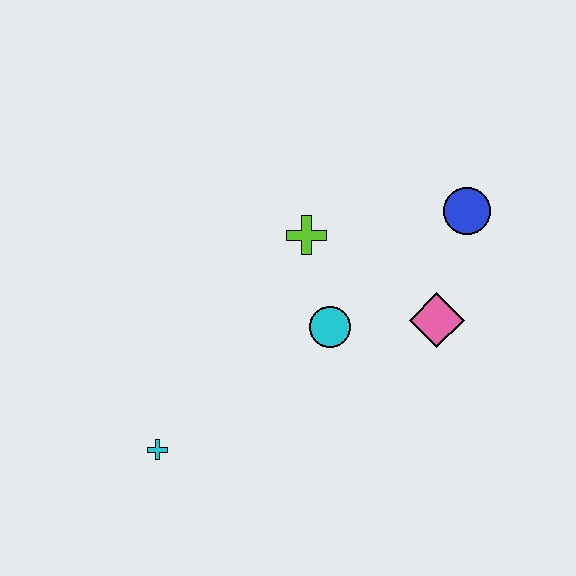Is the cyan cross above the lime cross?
No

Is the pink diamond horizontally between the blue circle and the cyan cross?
Yes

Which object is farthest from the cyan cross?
The blue circle is farthest from the cyan cross.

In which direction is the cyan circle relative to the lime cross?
The cyan circle is below the lime cross.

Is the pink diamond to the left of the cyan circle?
No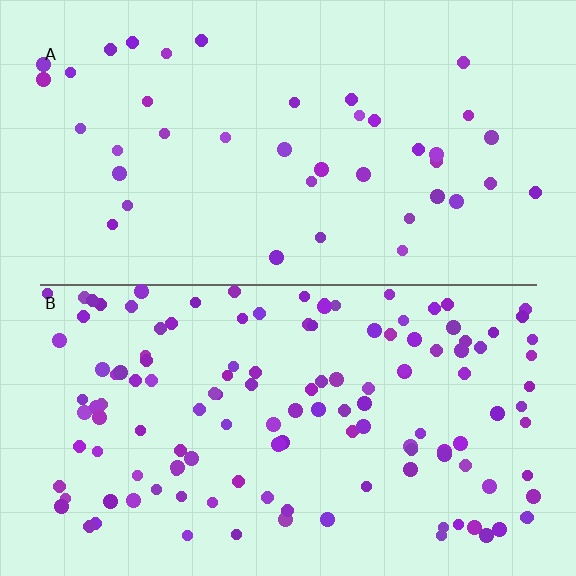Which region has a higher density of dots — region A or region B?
B (the bottom).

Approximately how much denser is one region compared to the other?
Approximately 3.2× — region B over region A.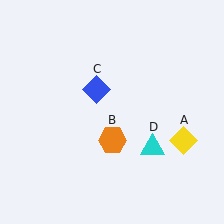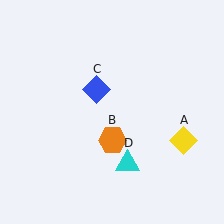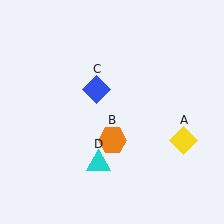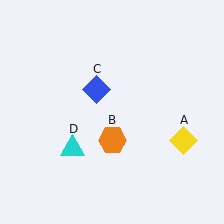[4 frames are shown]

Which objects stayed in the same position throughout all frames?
Yellow diamond (object A) and orange hexagon (object B) and blue diamond (object C) remained stationary.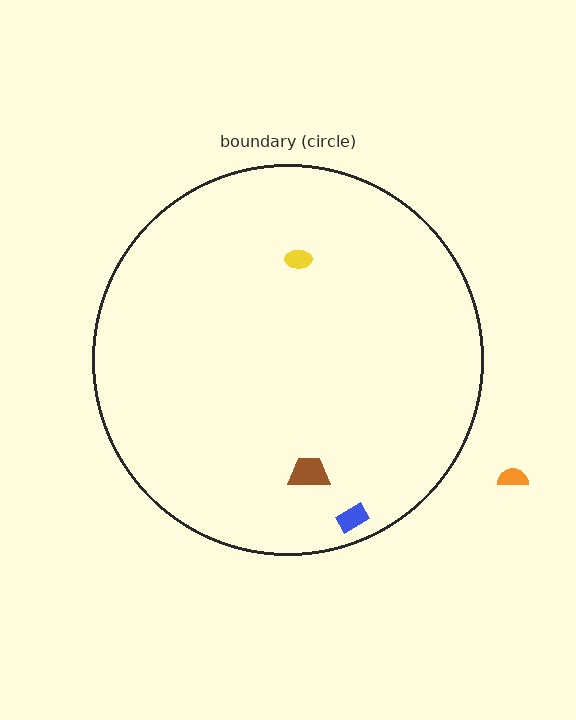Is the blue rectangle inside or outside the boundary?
Inside.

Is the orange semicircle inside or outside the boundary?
Outside.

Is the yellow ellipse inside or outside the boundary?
Inside.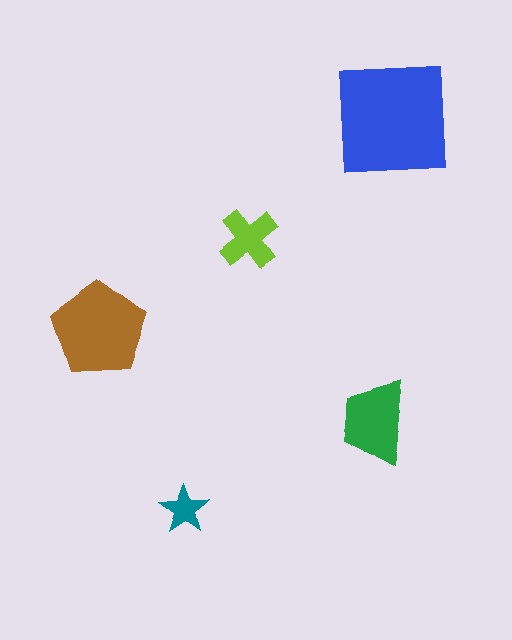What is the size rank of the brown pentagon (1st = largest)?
2nd.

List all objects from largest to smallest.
The blue square, the brown pentagon, the green trapezoid, the lime cross, the teal star.